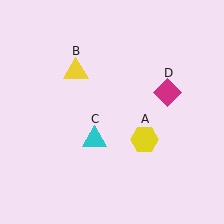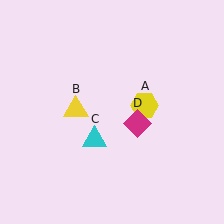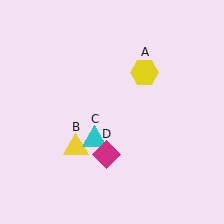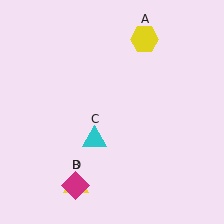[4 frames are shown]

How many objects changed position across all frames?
3 objects changed position: yellow hexagon (object A), yellow triangle (object B), magenta diamond (object D).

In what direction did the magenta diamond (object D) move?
The magenta diamond (object D) moved down and to the left.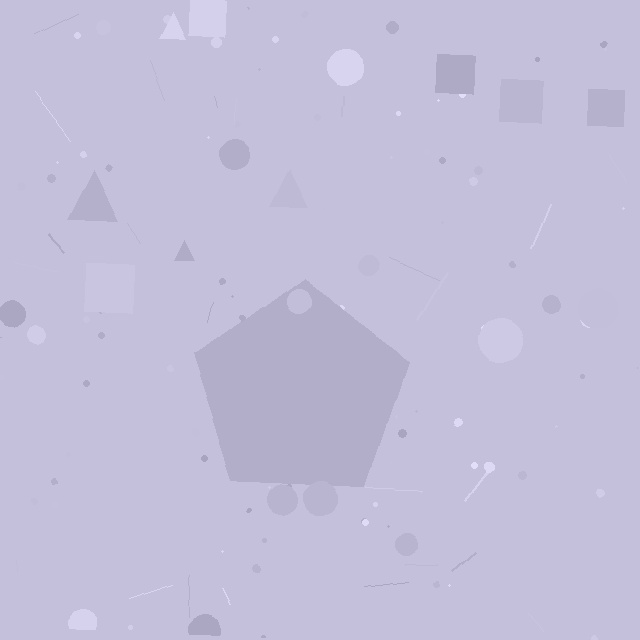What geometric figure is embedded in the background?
A pentagon is embedded in the background.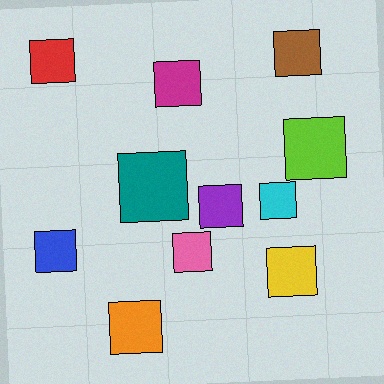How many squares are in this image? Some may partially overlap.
There are 11 squares.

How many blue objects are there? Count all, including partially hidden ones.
There is 1 blue object.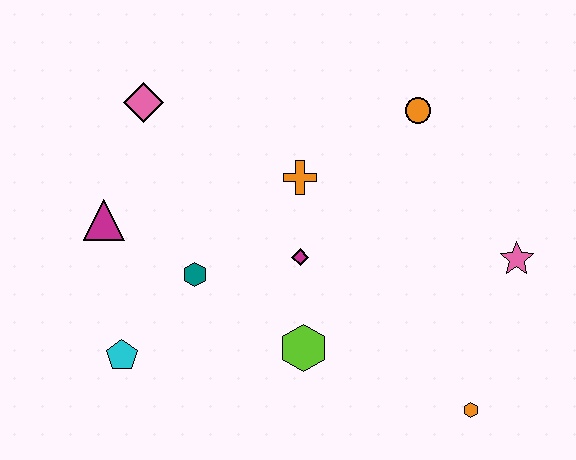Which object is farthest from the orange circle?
The cyan pentagon is farthest from the orange circle.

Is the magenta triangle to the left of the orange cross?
Yes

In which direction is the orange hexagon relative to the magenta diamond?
The orange hexagon is to the right of the magenta diamond.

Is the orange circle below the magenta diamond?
No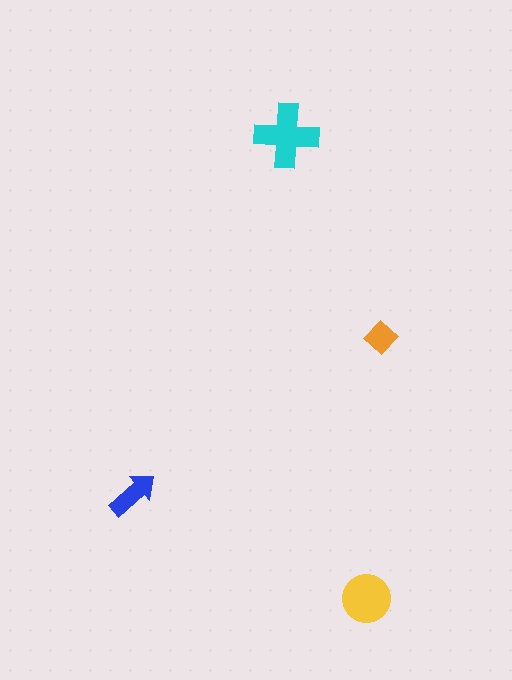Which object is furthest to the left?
The blue arrow is leftmost.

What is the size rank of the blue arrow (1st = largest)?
3rd.